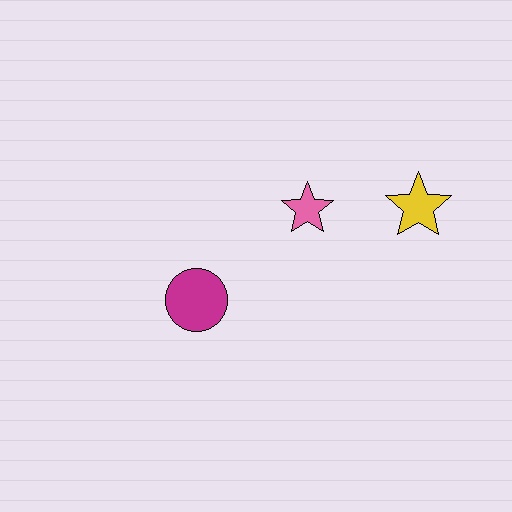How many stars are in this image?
There are 2 stars.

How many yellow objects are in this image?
There is 1 yellow object.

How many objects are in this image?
There are 3 objects.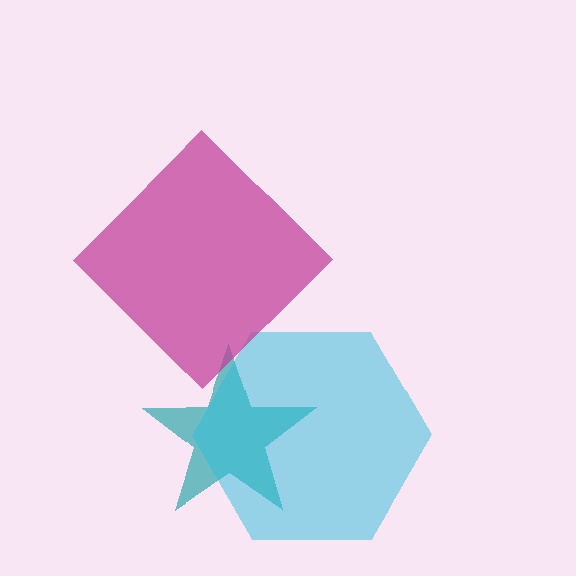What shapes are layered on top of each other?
The layered shapes are: a teal star, a cyan hexagon, a magenta diamond.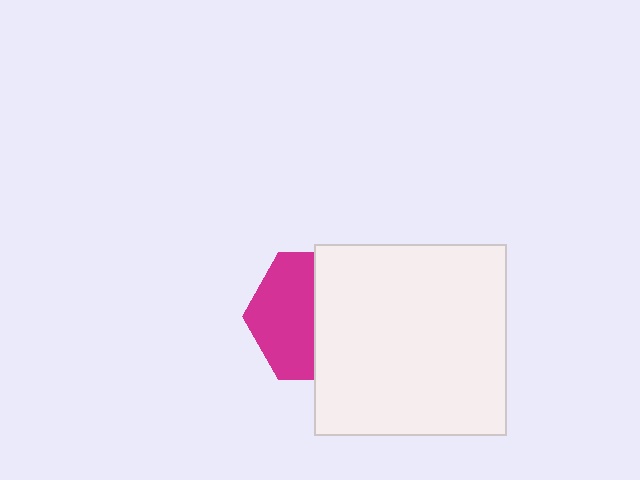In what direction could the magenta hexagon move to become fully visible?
The magenta hexagon could move left. That would shift it out from behind the white square entirely.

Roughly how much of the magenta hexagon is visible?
About half of it is visible (roughly 48%).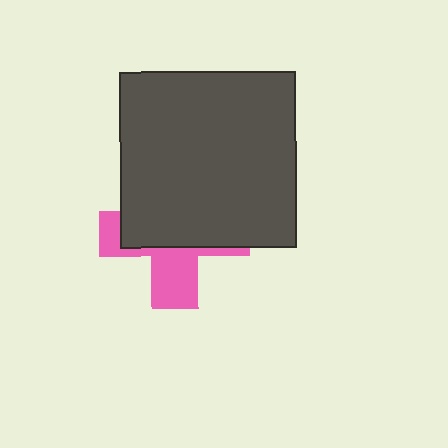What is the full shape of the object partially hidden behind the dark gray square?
The partially hidden object is a pink cross.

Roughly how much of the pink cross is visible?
A small part of it is visible (roughly 38%).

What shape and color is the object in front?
The object in front is a dark gray square.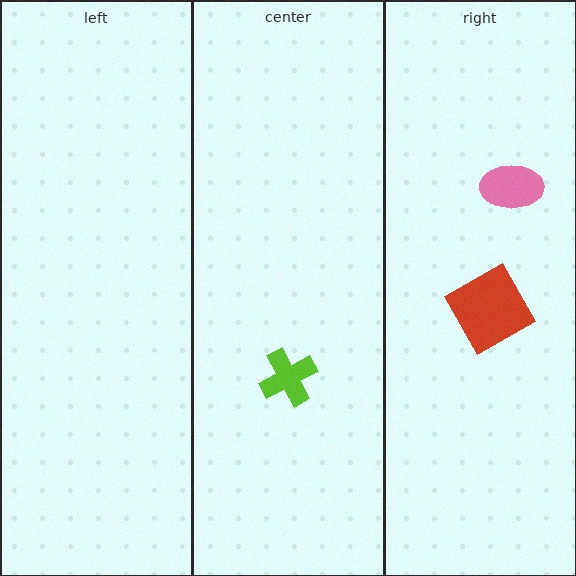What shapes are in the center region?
The lime cross.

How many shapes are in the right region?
2.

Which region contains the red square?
The right region.